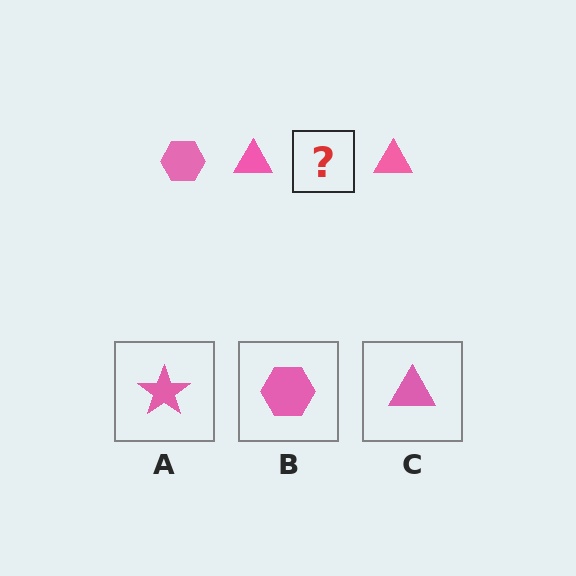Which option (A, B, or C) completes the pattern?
B.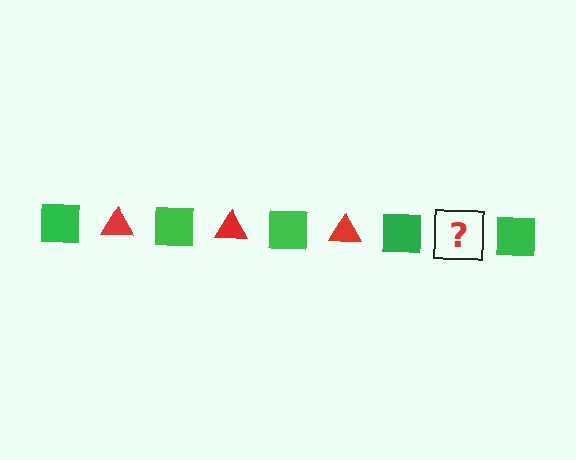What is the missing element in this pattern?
The missing element is a red triangle.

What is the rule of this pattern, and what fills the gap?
The rule is that the pattern alternates between green square and red triangle. The gap should be filled with a red triangle.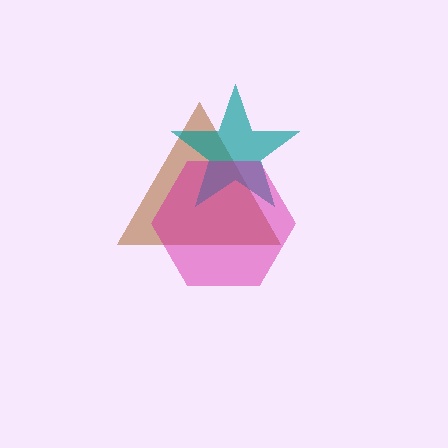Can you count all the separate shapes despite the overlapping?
Yes, there are 3 separate shapes.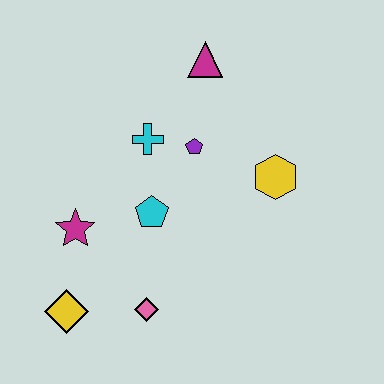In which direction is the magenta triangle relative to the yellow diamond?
The magenta triangle is above the yellow diamond.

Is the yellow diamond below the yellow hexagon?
Yes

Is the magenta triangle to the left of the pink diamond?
No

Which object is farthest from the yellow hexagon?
The yellow diamond is farthest from the yellow hexagon.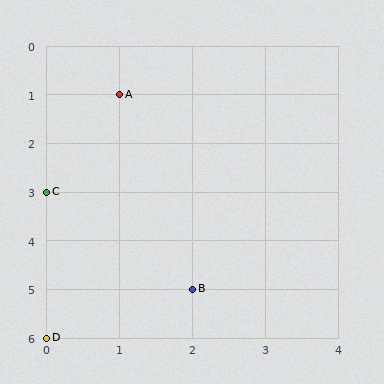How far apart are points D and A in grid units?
Points D and A are 1 column and 5 rows apart (about 5.1 grid units diagonally).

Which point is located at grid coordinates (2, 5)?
Point B is at (2, 5).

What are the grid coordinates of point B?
Point B is at grid coordinates (2, 5).